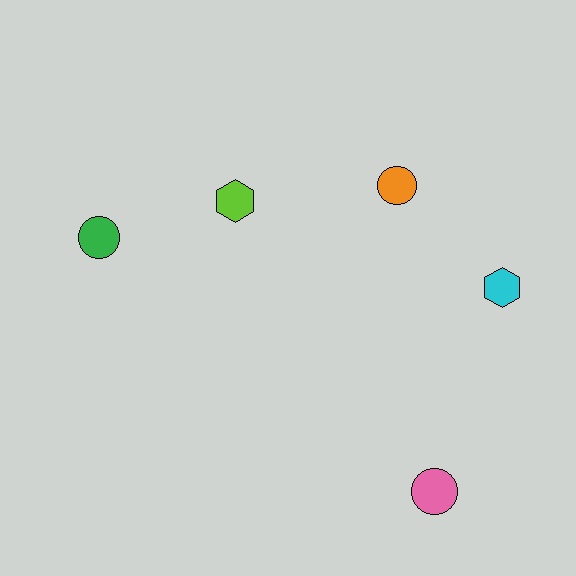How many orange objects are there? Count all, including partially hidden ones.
There is 1 orange object.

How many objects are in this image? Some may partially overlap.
There are 5 objects.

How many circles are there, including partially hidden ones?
There are 3 circles.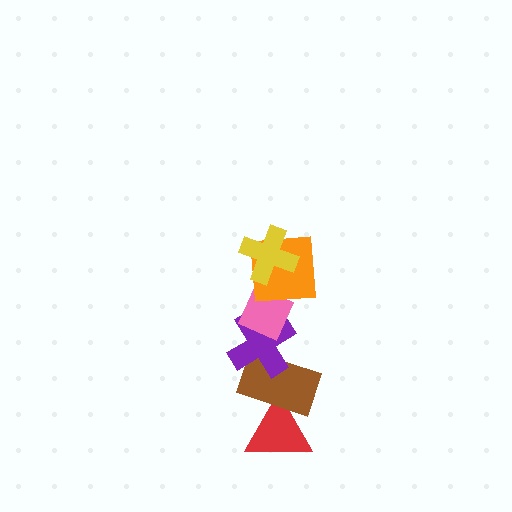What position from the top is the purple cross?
The purple cross is 4th from the top.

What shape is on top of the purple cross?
The pink diamond is on top of the purple cross.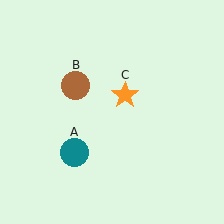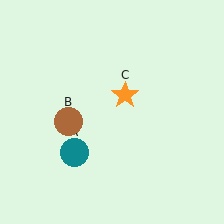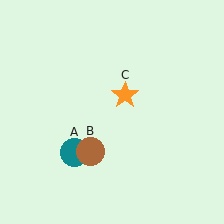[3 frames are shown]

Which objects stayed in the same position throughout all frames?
Teal circle (object A) and orange star (object C) remained stationary.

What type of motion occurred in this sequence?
The brown circle (object B) rotated counterclockwise around the center of the scene.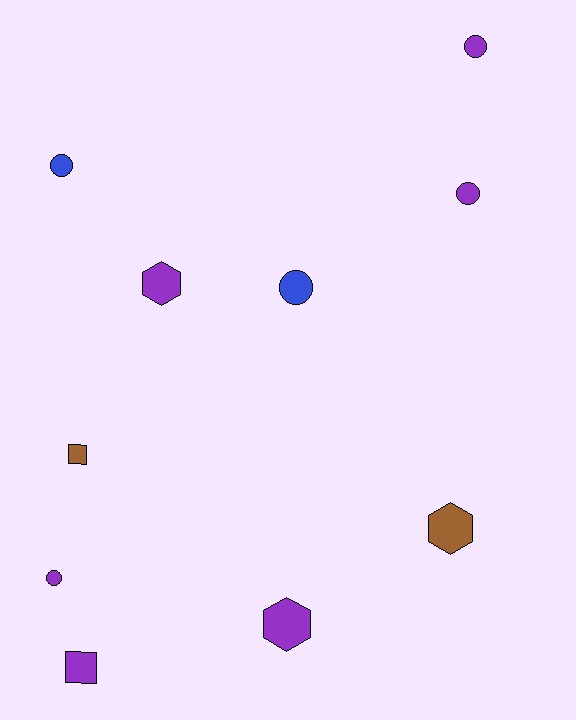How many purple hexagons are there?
There are 2 purple hexagons.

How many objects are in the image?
There are 10 objects.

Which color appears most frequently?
Purple, with 6 objects.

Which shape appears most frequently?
Circle, with 5 objects.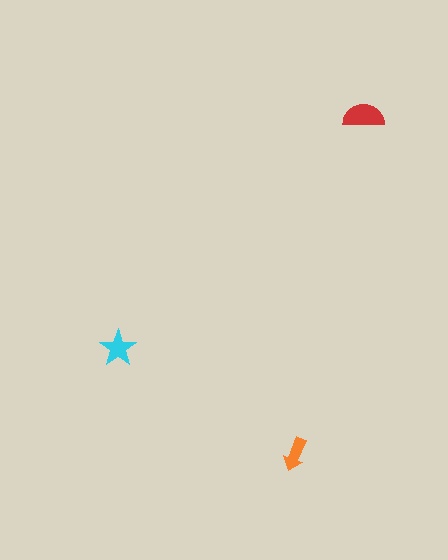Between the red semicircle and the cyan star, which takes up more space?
The red semicircle.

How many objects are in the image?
There are 3 objects in the image.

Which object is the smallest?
The orange arrow.